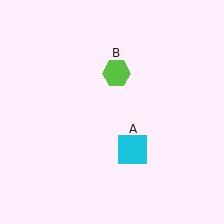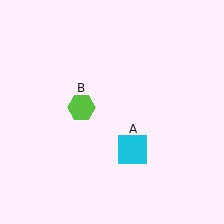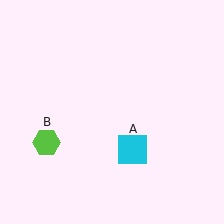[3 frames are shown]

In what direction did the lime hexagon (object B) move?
The lime hexagon (object B) moved down and to the left.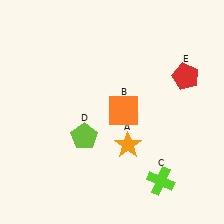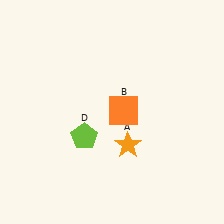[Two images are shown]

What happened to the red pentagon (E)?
The red pentagon (E) was removed in Image 2. It was in the top-right area of Image 1.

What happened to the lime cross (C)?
The lime cross (C) was removed in Image 2. It was in the bottom-right area of Image 1.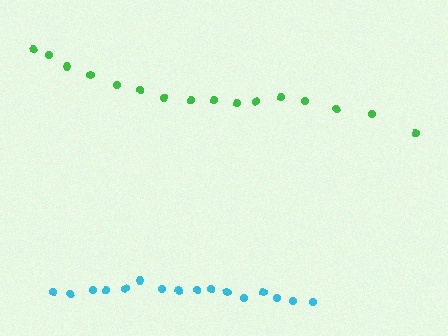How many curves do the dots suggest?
There are 2 distinct paths.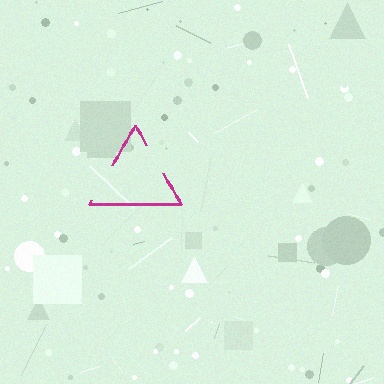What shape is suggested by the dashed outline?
The dashed outline suggests a triangle.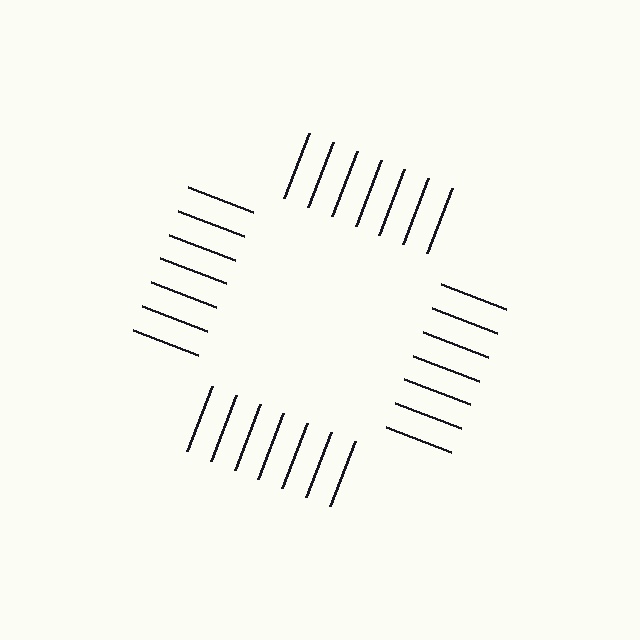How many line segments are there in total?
28 — 7 along each of the 4 edges.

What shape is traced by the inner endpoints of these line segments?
An illusory square — the line segments terminate on its edges but no continuous stroke is drawn.